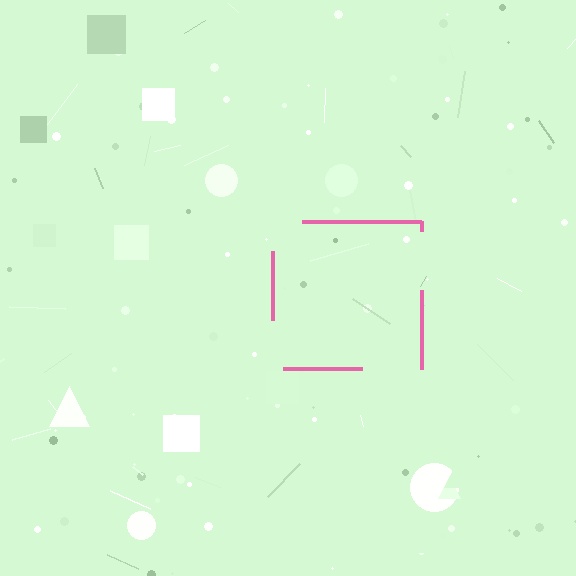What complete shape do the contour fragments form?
The contour fragments form a square.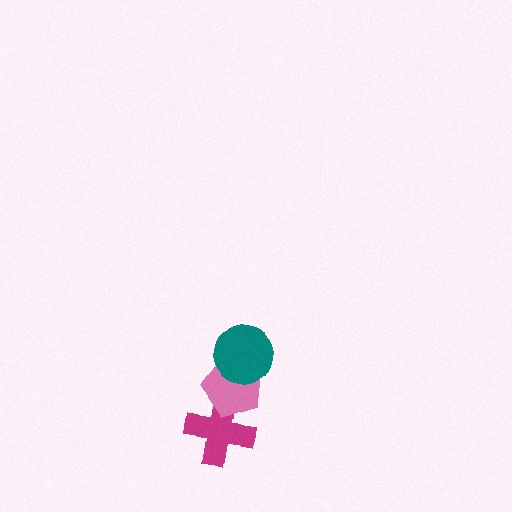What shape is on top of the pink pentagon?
The teal circle is on top of the pink pentagon.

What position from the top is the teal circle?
The teal circle is 1st from the top.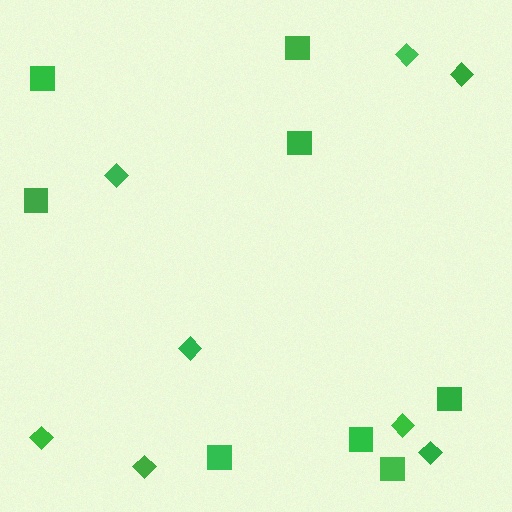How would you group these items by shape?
There are 2 groups: one group of diamonds (8) and one group of squares (8).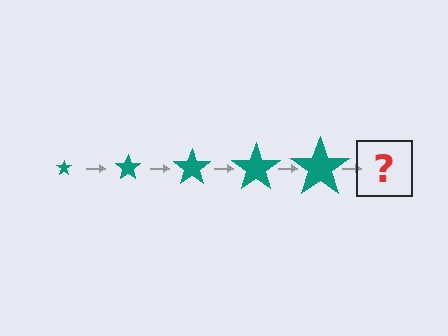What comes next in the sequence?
The next element should be a teal star, larger than the previous one.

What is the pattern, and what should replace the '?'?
The pattern is that the star gets progressively larger each step. The '?' should be a teal star, larger than the previous one.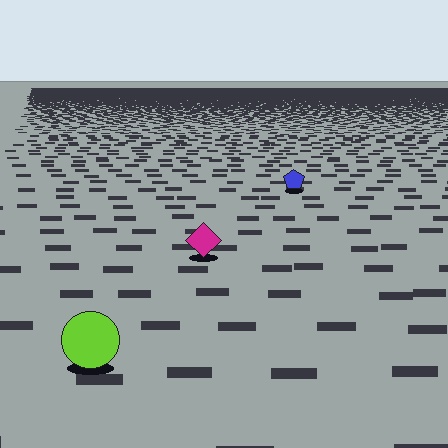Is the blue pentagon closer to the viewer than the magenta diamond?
No. The magenta diamond is closer — you can tell from the texture gradient: the ground texture is coarser near it.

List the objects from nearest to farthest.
From nearest to farthest: the lime circle, the magenta diamond, the blue pentagon.